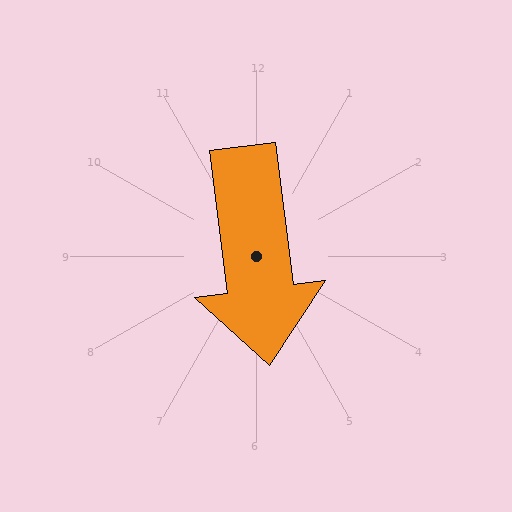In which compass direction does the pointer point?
South.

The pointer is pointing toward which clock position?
Roughly 6 o'clock.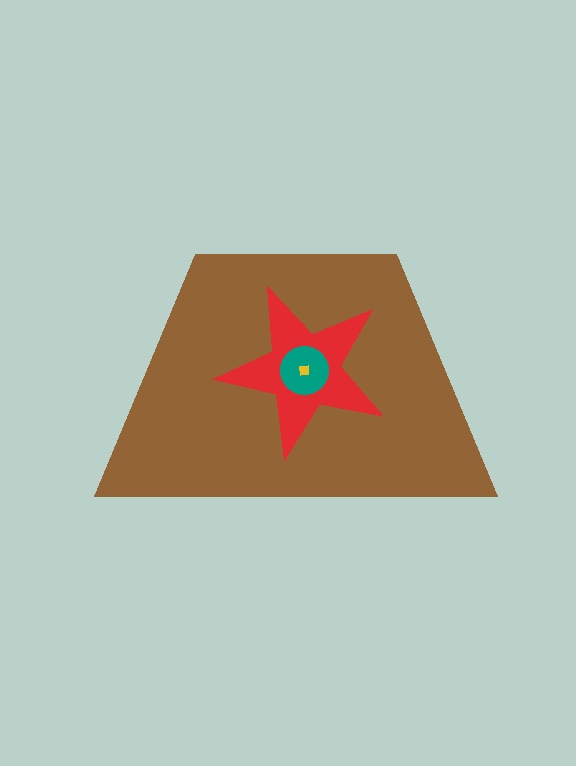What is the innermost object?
The yellow square.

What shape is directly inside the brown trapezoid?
The red star.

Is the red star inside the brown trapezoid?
Yes.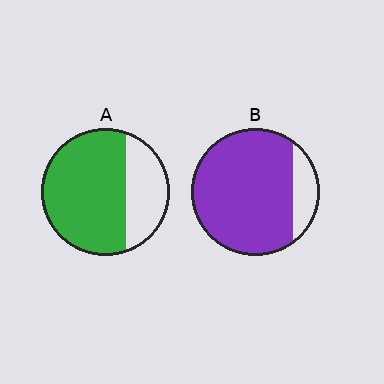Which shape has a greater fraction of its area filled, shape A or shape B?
Shape B.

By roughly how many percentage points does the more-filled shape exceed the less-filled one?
By roughly 15 percentage points (B over A).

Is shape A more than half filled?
Yes.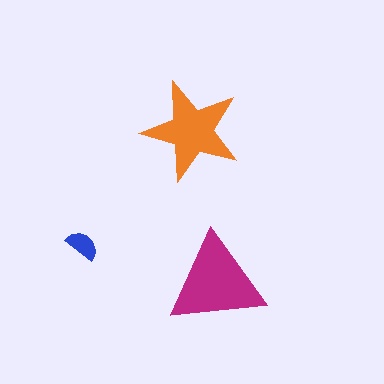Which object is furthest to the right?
The magenta triangle is rightmost.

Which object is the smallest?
The blue semicircle.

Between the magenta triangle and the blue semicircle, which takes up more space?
The magenta triangle.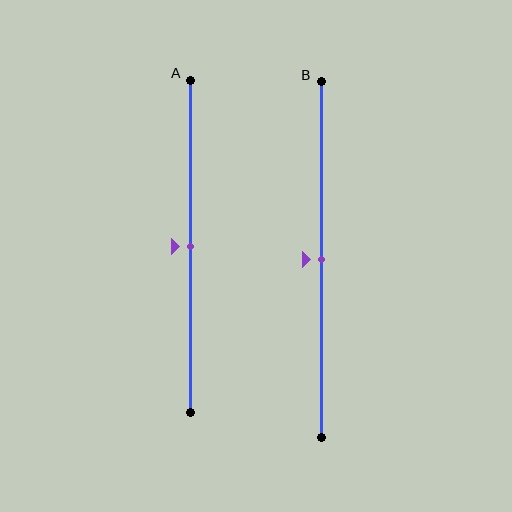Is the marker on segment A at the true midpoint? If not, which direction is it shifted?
Yes, the marker on segment A is at the true midpoint.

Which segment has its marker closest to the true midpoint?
Segment A has its marker closest to the true midpoint.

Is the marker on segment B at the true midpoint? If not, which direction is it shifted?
Yes, the marker on segment B is at the true midpoint.